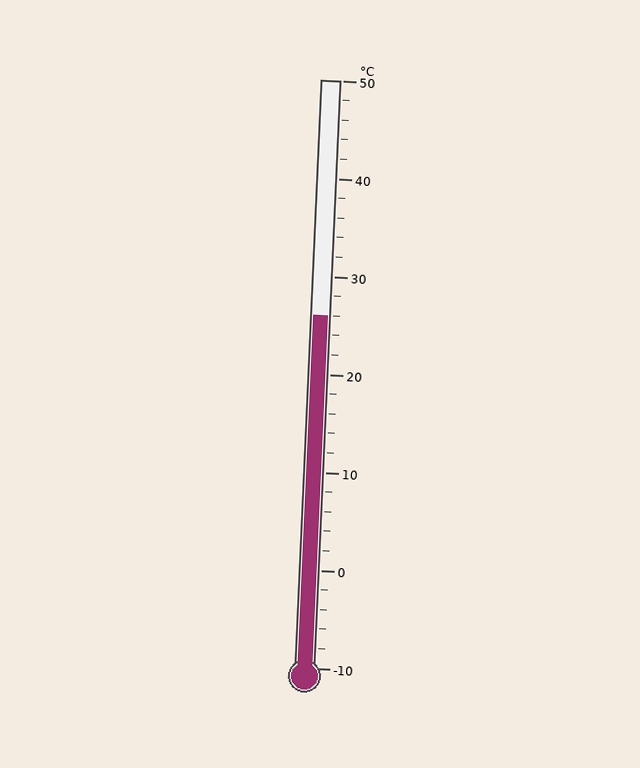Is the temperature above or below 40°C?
The temperature is below 40°C.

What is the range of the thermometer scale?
The thermometer scale ranges from -10°C to 50°C.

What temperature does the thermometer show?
The thermometer shows approximately 26°C.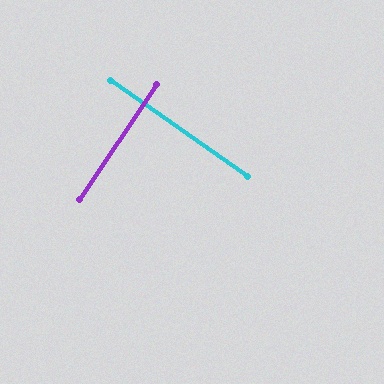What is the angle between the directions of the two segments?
Approximately 89 degrees.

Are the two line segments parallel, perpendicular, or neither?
Perpendicular — they meet at approximately 89°.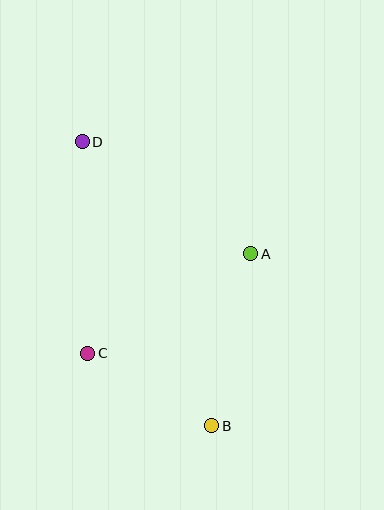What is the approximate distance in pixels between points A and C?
The distance between A and C is approximately 191 pixels.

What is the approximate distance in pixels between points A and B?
The distance between A and B is approximately 176 pixels.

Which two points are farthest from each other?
Points B and D are farthest from each other.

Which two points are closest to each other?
Points B and C are closest to each other.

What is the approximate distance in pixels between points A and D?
The distance between A and D is approximately 202 pixels.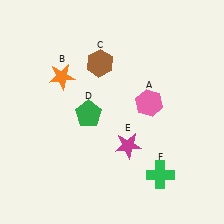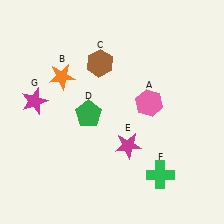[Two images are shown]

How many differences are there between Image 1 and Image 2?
There is 1 difference between the two images.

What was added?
A magenta star (G) was added in Image 2.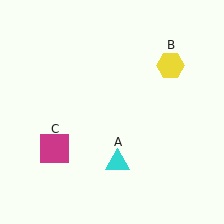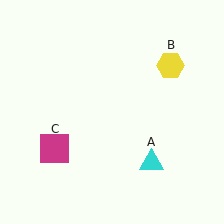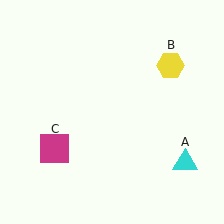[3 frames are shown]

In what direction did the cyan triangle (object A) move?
The cyan triangle (object A) moved right.